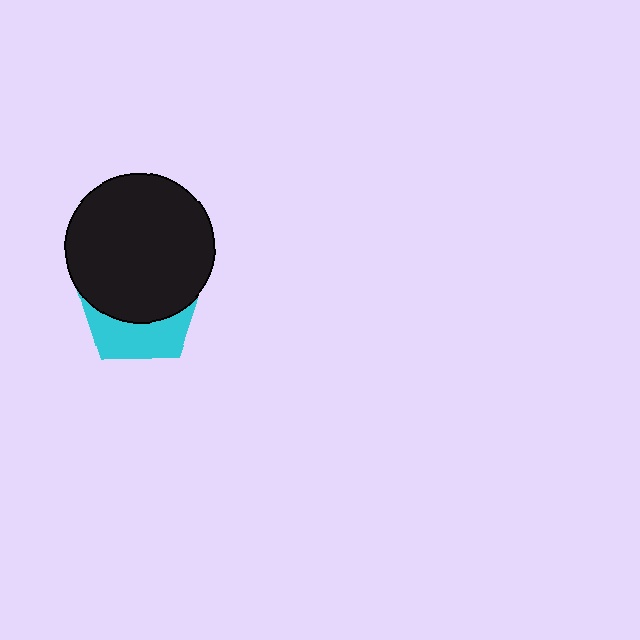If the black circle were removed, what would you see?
You would see the complete cyan pentagon.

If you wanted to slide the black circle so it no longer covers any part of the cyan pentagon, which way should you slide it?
Slide it up — that is the most direct way to separate the two shapes.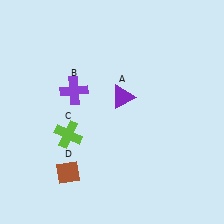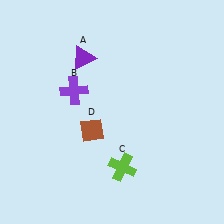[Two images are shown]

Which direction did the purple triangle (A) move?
The purple triangle (A) moved left.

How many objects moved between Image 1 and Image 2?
3 objects moved between the two images.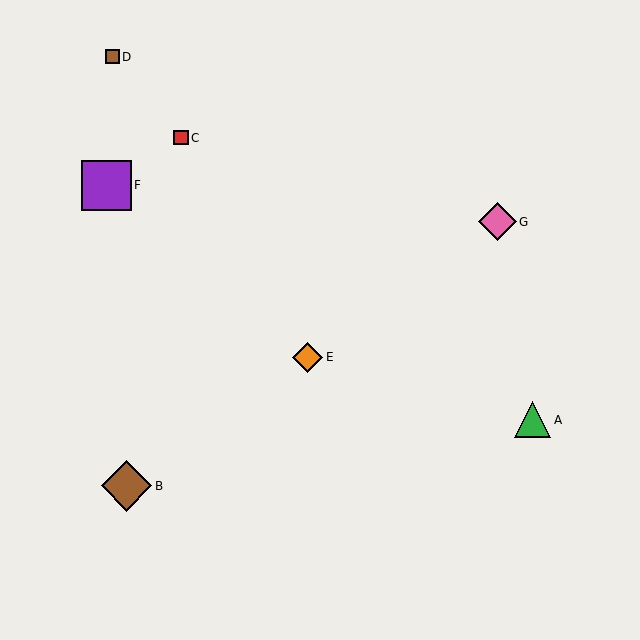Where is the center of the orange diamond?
The center of the orange diamond is at (308, 357).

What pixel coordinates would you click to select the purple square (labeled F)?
Click at (106, 185) to select the purple square F.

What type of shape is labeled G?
Shape G is a pink diamond.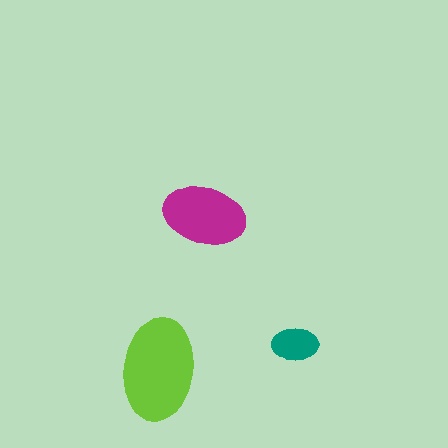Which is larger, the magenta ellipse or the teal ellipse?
The magenta one.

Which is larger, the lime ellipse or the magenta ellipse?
The lime one.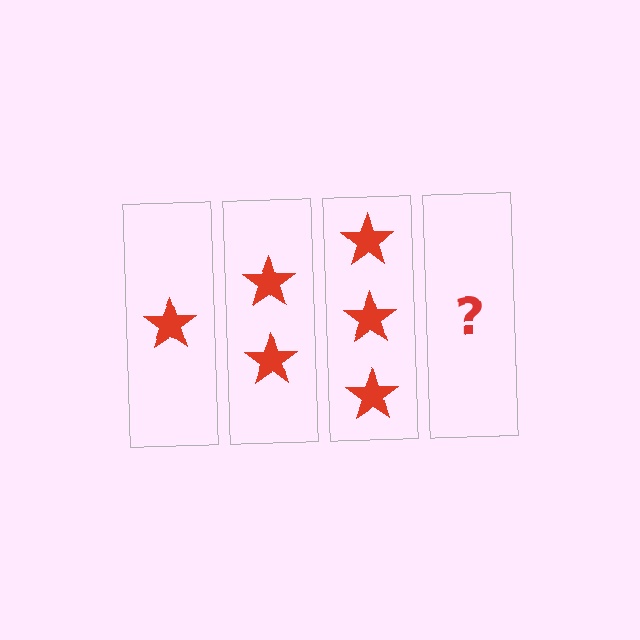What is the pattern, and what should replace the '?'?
The pattern is that each step adds one more star. The '?' should be 4 stars.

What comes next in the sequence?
The next element should be 4 stars.